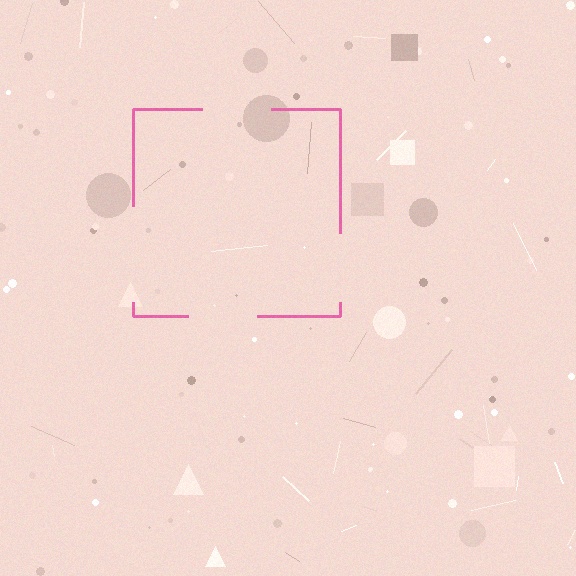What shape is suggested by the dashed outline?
The dashed outline suggests a square.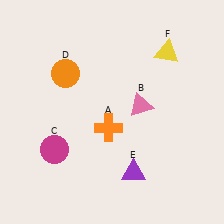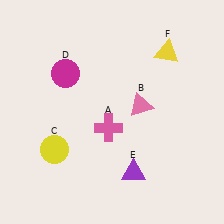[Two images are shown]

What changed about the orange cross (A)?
In Image 1, A is orange. In Image 2, it changed to pink.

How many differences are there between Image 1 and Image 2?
There are 3 differences between the two images.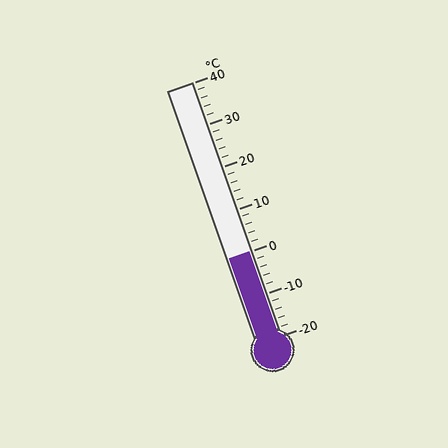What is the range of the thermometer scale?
The thermometer scale ranges from -20°C to 40°C.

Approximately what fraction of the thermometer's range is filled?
The thermometer is filled to approximately 35% of its range.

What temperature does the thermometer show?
The thermometer shows approximately 0°C.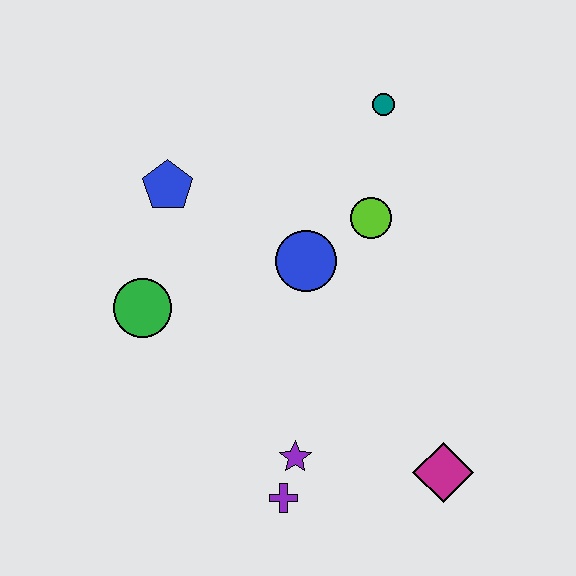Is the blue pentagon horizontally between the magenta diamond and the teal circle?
No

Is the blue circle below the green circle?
No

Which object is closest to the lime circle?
The blue circle is closest to the lime circle.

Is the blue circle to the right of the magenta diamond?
No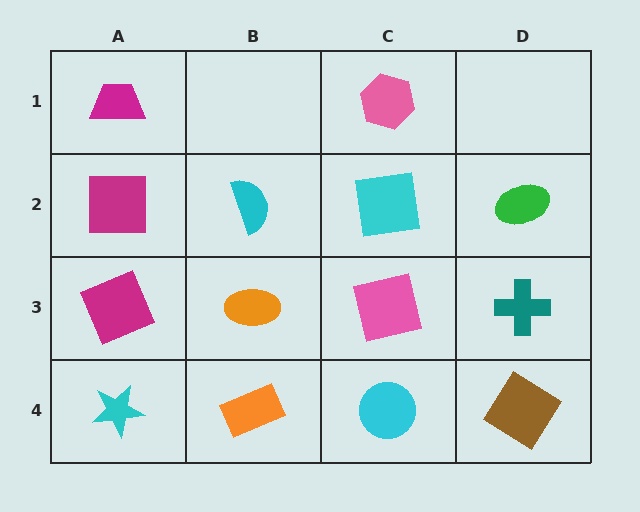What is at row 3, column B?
An orange ellipse.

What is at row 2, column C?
A cyan square.